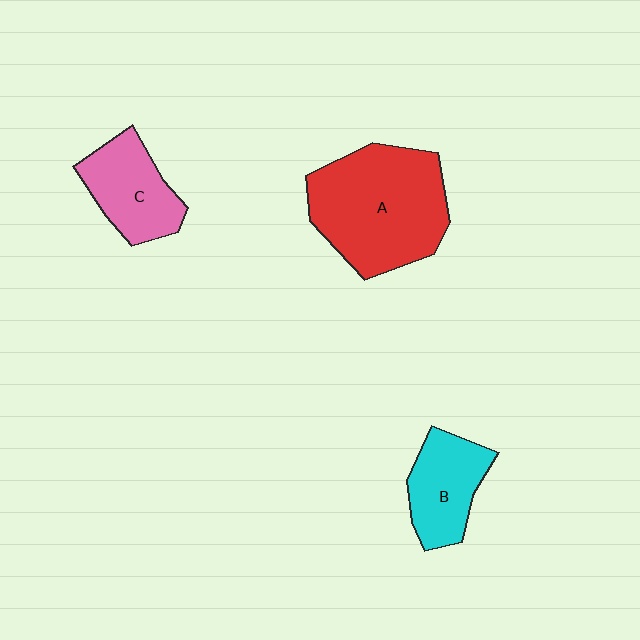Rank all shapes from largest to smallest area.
From largest to smallest: A (red), C (pink), B (cyan).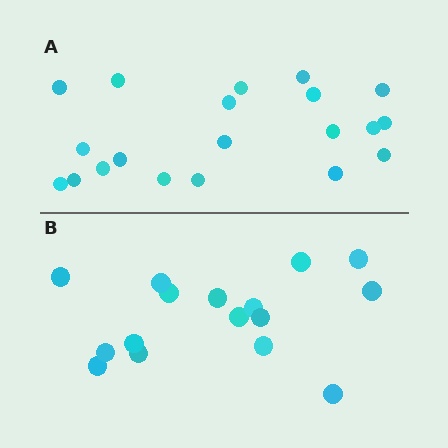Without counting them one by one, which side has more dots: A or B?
Region A (the top region) has more dots.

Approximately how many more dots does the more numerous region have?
Region A has about 4 more dots than region B.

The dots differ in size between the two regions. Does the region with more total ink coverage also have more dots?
No. Region B has more total ink coverage because its dots are larger, but region A actually contains more individual dots. Total area can be misleading — the number of items is what matters here.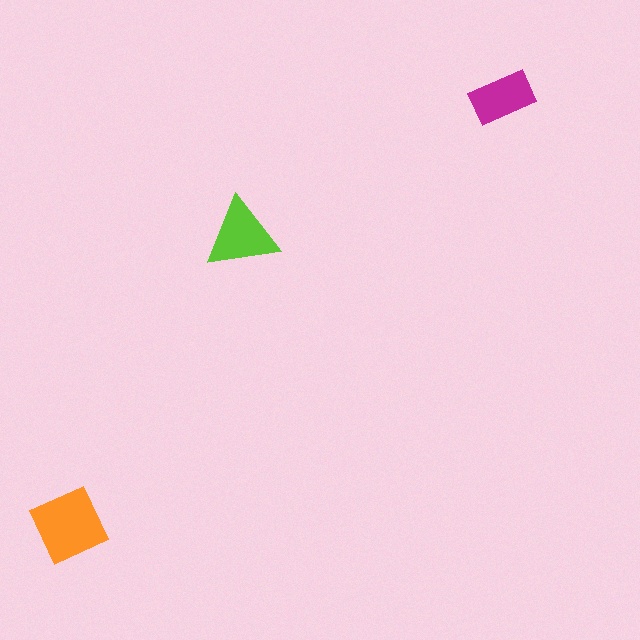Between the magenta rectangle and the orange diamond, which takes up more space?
The orange diamond.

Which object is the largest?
The orange diamond.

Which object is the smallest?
The magenta rectangle.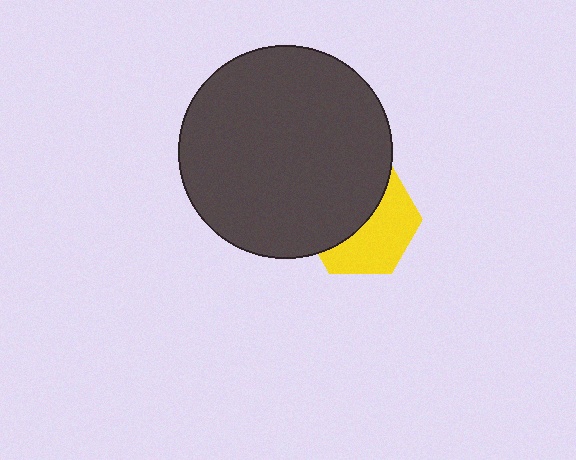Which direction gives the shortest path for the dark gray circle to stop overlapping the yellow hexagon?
Moving toward the upper-left gives the shortest separation.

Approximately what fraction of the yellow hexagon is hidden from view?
Roughly 51% of the yellow hexagon is hidden behind the dark gray circle.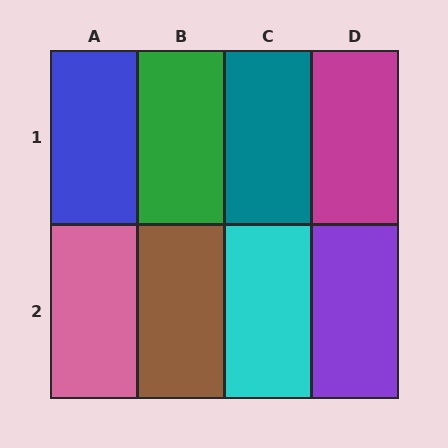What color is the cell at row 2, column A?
Pink.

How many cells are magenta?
1 cell is magenta.